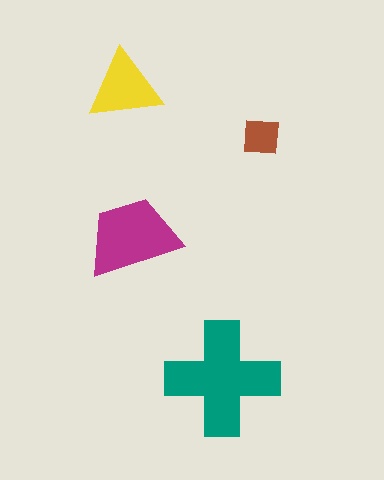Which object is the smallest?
The brown square.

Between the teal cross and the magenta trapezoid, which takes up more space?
The teal cross.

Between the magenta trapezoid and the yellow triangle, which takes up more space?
The magenta trapezoid.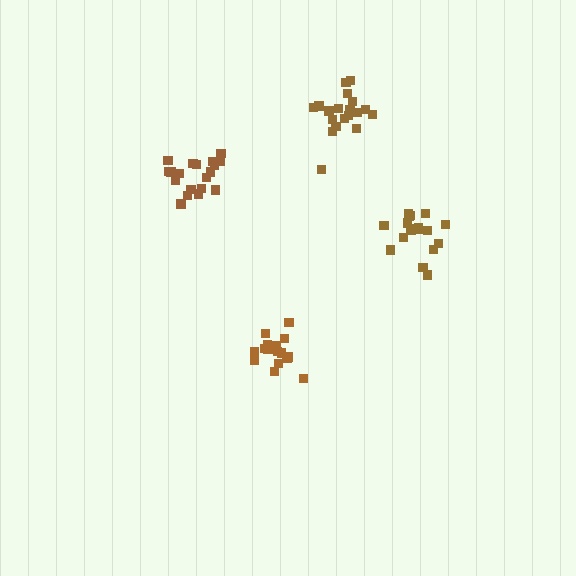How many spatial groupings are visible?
There are 4 spatial groupings.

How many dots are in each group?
Group 1: 18 dots, Group 2: 19 dots, Group 3: 19 dots, Group 4: 16 dots (72 total).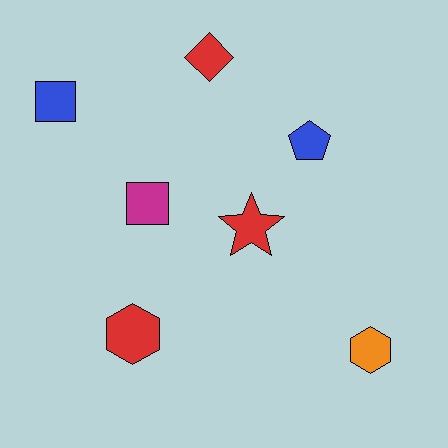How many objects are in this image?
There are 7 objects.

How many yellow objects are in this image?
There are no yellow objects.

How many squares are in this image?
There are 2 squares.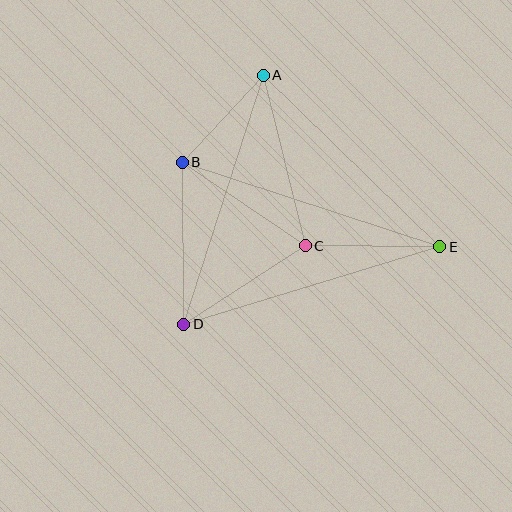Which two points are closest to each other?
Points A and B are closest to each other.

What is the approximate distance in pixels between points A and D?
The distance between A and D is approximately 261 pixels.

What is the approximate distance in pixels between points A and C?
The distance between A and C is approximately 176 pixels.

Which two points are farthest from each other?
Points B and E are farthest from each other.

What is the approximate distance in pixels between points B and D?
The distance between B and D is approximately 162 pixels.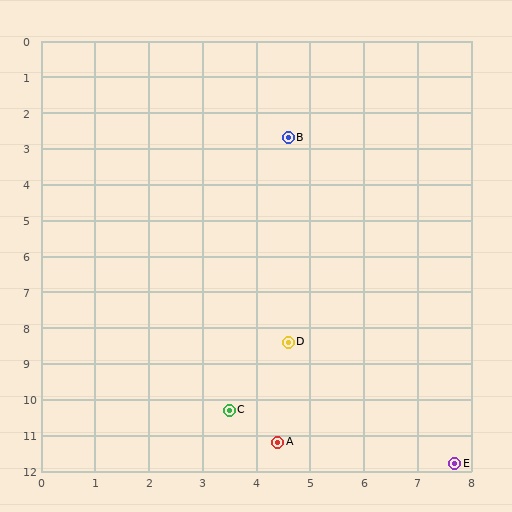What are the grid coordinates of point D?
Point D is at approximately (4.6, 8.4).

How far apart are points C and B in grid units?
Points C and B are about 7.7 grid units apart.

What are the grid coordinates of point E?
Point E is at approximately (7.7, 11.8).